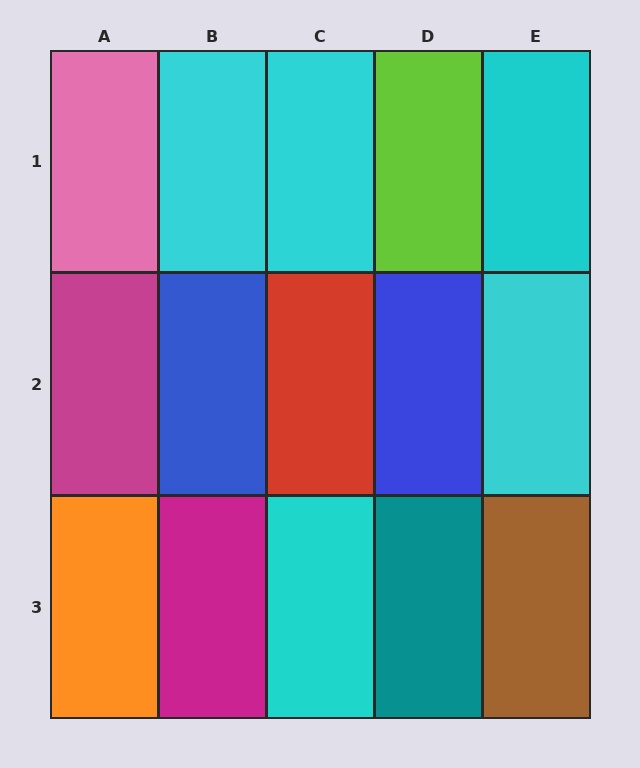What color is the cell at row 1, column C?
Cyan.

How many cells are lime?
1 cell is lime.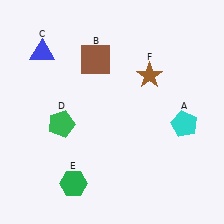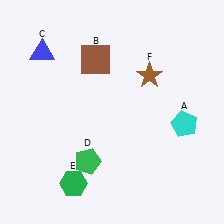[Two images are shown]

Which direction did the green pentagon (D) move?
The green pentagon (D) moved down.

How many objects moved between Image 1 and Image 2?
1 object moved between the two images.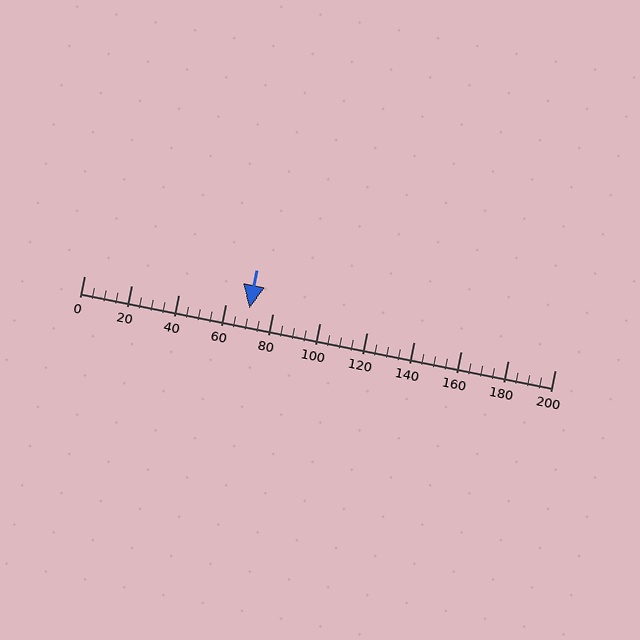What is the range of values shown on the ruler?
The ruler shows values from 0 to 200.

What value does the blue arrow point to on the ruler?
The blue arrow points to approximately 70.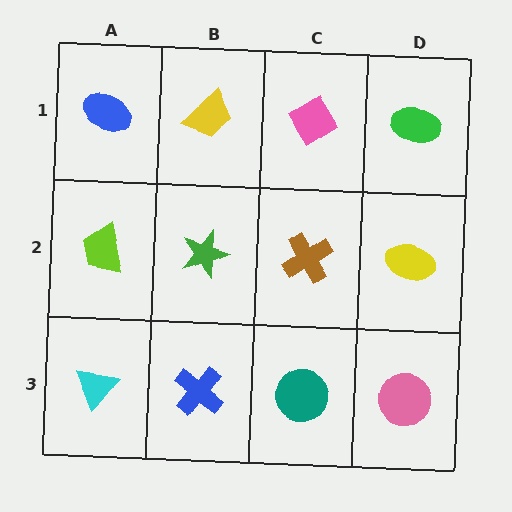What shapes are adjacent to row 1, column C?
A brown cross (row 2, column C), a yellow trapezoid (row 1, column B), a green ellipse (row 1, column D).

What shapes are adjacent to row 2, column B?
A yellow trapezoid (row 1, column B), a blue cross (row 3, column B), a lime trapezoid (row 2, column A), a brown cross (row 2, column C).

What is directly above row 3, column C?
A brown cross.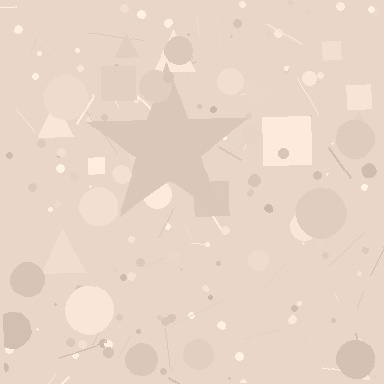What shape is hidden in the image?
A star is hidden in the image.